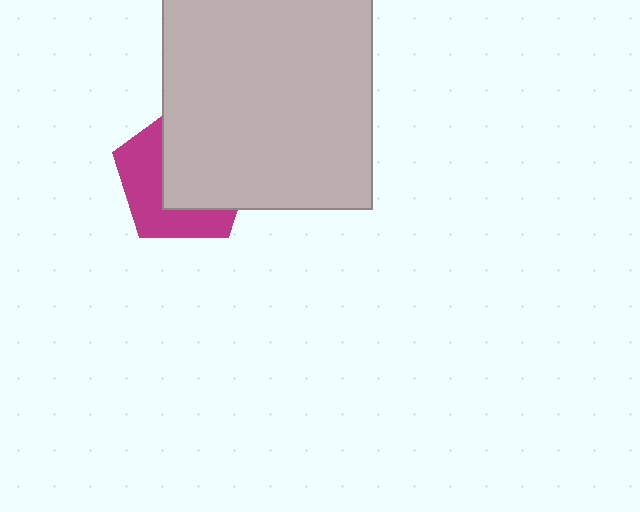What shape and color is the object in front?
The object in front is a light gray rectangle.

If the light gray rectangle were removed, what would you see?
You would see the complete magenta pentagon.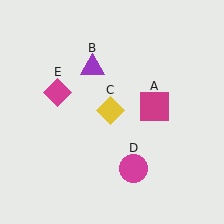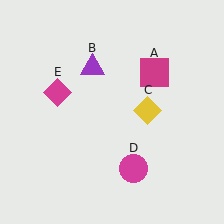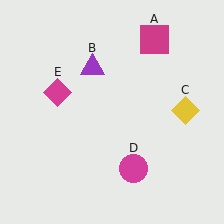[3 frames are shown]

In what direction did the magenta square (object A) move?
The magenta square (object A) moved up.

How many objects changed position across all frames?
2 objects changed position: magenta square (object A), yellow diamond (object C).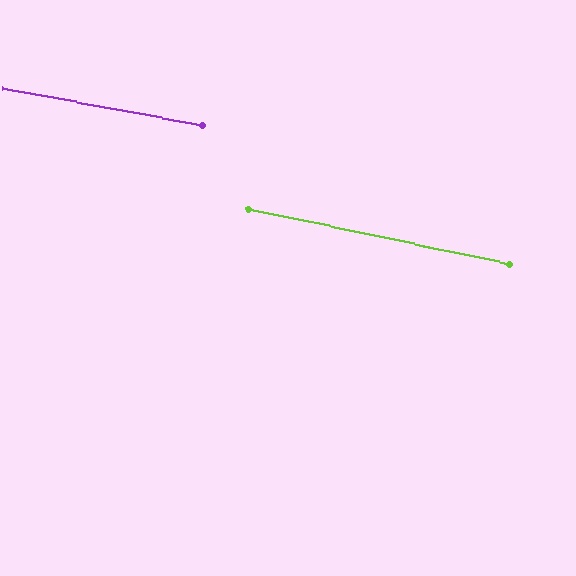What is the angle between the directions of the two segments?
Approximately 1 degree.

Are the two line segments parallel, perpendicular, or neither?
Parallel — their directions differ by only 1.5°.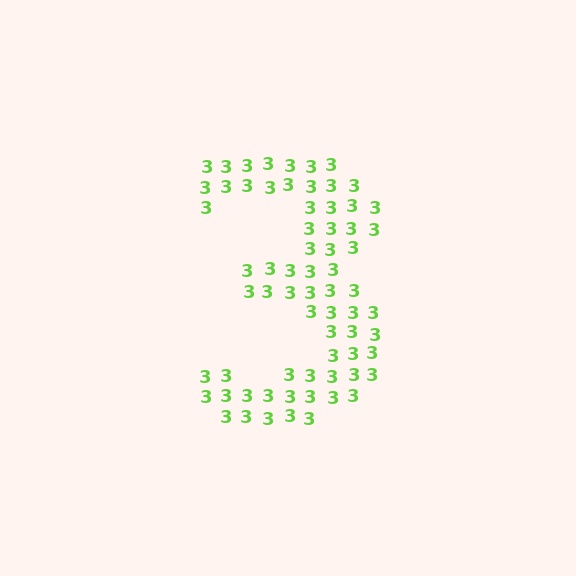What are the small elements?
The small elements are digit 3's.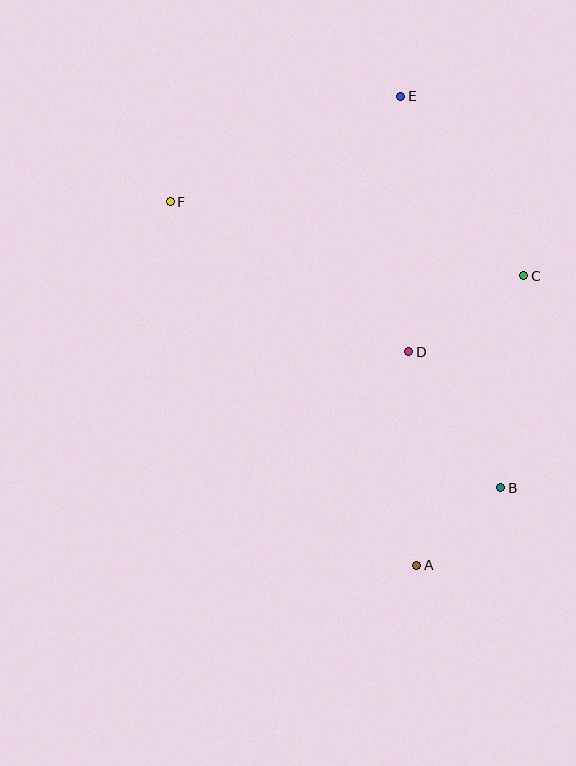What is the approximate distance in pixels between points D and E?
The distance between D and E is approximately 256 pixels.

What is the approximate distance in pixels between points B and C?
The distance between B and C is approximately 213 pixels.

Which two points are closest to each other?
Points A and B are closest to each other.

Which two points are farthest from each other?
Points A and E are farthest from each other.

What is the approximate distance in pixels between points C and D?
The distance between C and D is approximately 138 pixels.